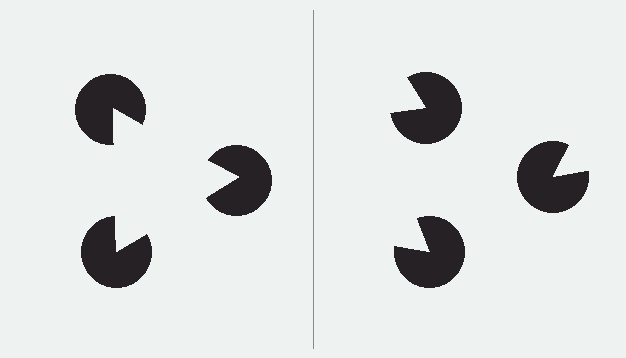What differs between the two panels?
The pac-man discs are positioned identically on both sides; only the wedge orientations differ. On the left they align to a triangle; on the right they are misaligned.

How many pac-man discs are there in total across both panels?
6 — 3 on each side.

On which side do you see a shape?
An illusory triangle appears on the left side. On the right side the wedge cuts are rotated, so no coherent shape forms.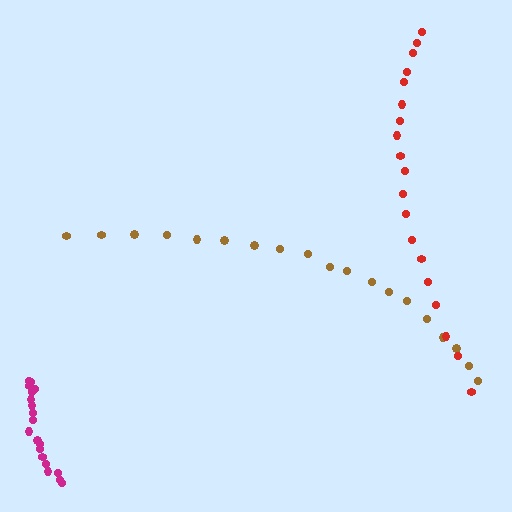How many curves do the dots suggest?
There are 3 distinct paths.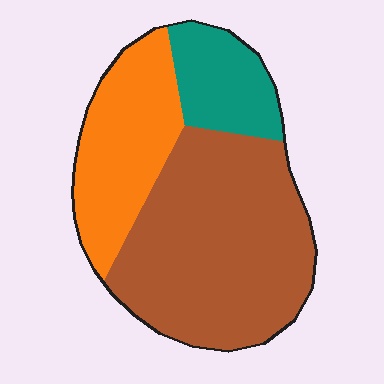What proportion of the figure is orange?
Orange takes up between a sixth and a third of the figure.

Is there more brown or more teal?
Brown.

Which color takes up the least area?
Teal, at roughly 15%.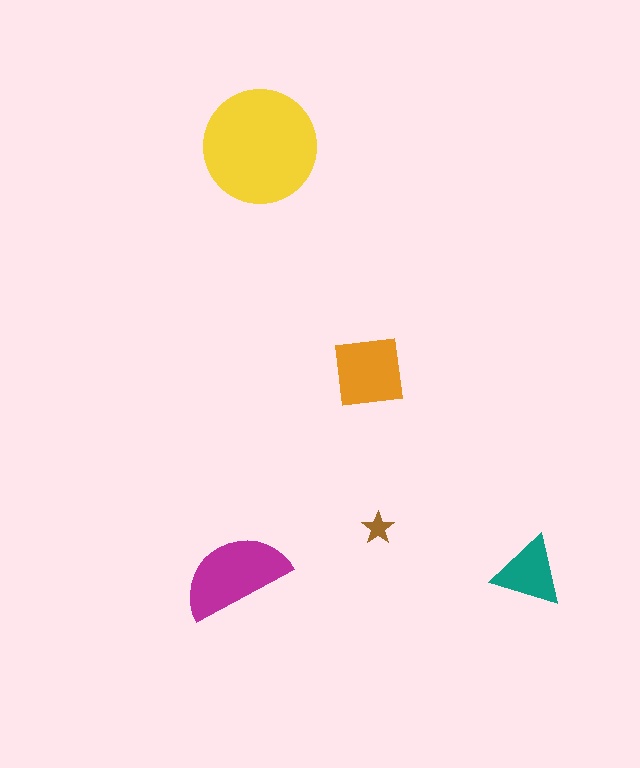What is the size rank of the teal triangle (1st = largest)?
4th.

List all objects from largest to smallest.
The yellow circle, the magenta semicircle, the orange square, the teal triangle, the brown star.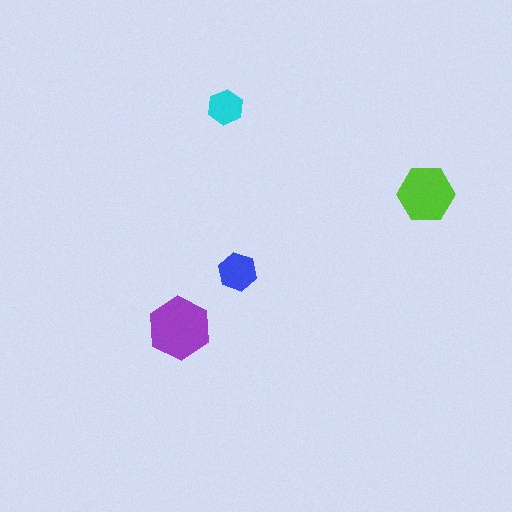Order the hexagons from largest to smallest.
the purple one, the lime one, the blue one, the cyan one.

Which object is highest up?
The cyan hexagon is topmost.